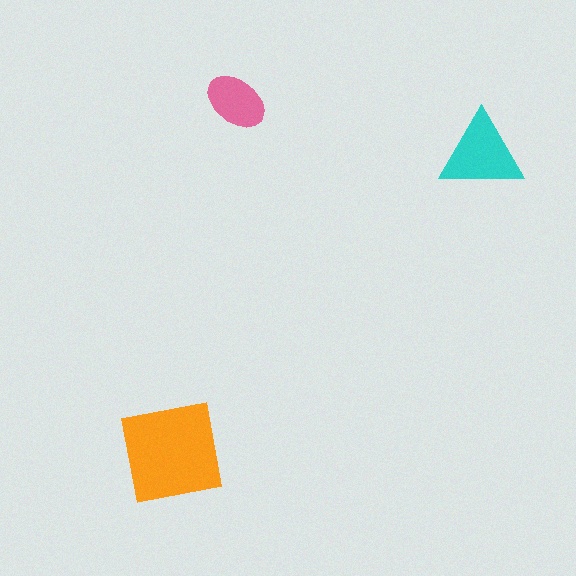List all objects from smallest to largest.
The pink ellipse, the cyan triangle, the orange square.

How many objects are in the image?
There are 3 objects in the image.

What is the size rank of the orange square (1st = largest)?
1st.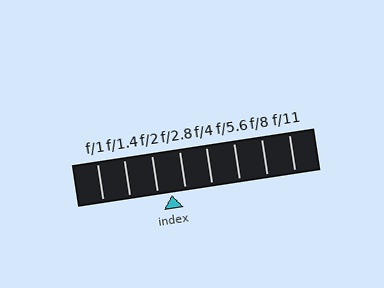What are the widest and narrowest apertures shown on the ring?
The widest aperture shown is f/1 and the narrowest is f/11.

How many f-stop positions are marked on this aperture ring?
There are 8 f-stop positions marked.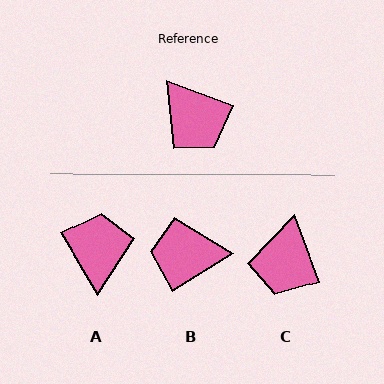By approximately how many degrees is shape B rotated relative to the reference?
Approximately 128 degrees clockwise.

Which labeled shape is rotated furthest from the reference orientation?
A, about 141 degrees away.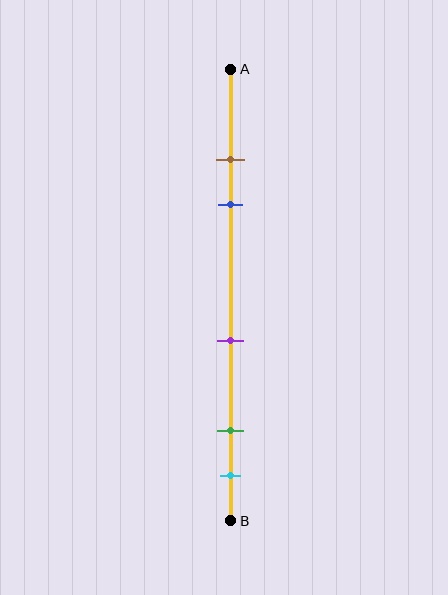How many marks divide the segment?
There are 5 marks dividing the segment.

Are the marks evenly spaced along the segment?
No, the marks are not evenly spaced.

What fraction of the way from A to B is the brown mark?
The brown mark is approximately 20% (0.2) of the way from A to B.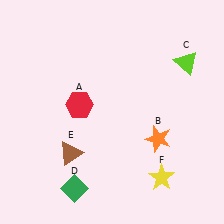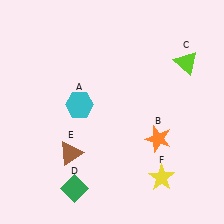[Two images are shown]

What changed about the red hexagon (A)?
In Image 1, A is red. In Image 2, it changed to cyan.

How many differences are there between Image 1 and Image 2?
There is 1 difference between the two images.